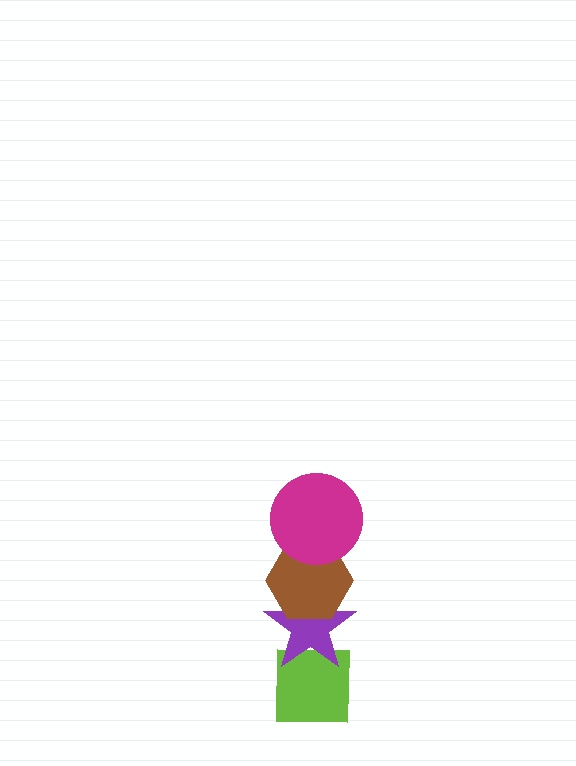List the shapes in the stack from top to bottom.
From top to bottom: the magenta circle, the brown hexagon, the purple star, the lime square.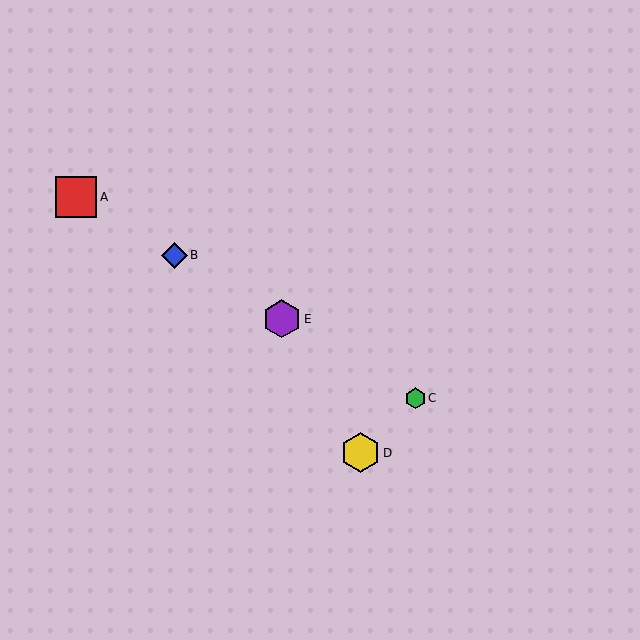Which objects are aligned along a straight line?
Objects A, B, C, E are aligned along a straight line.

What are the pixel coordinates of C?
Object C is at (415, 398).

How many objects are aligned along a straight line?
4 objects (A, B, C, E) are aligned along a straight line.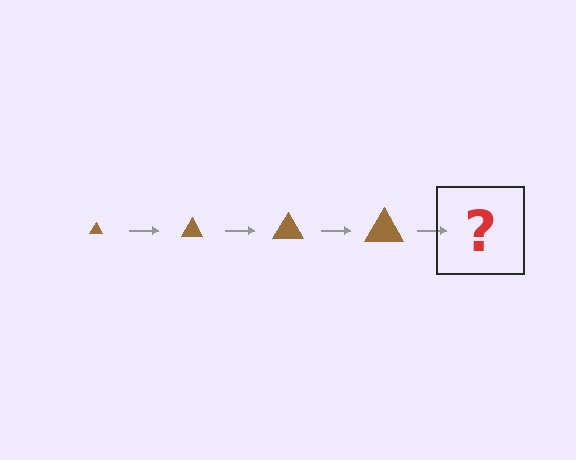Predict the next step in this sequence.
The next step is a brown triangle, larger than the previous one.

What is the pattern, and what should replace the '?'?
The pattern is that the triangle gets progressively larger each step. The '?' should be a brown triangle, larger than the previous one.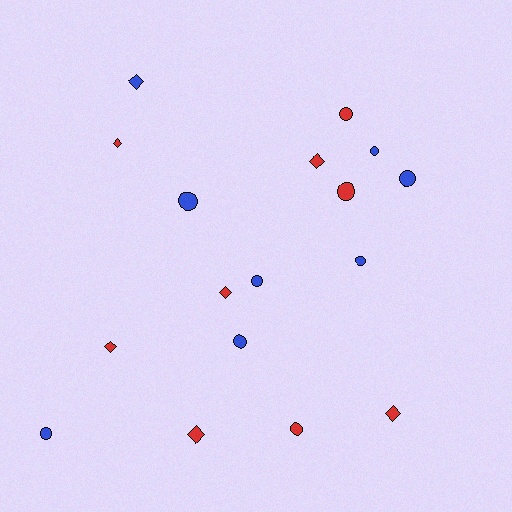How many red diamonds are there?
There are 6 red diamonds.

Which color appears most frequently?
Red, with 9 objects.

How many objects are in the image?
There are 17 objects.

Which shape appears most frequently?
Circle, with 10 objects.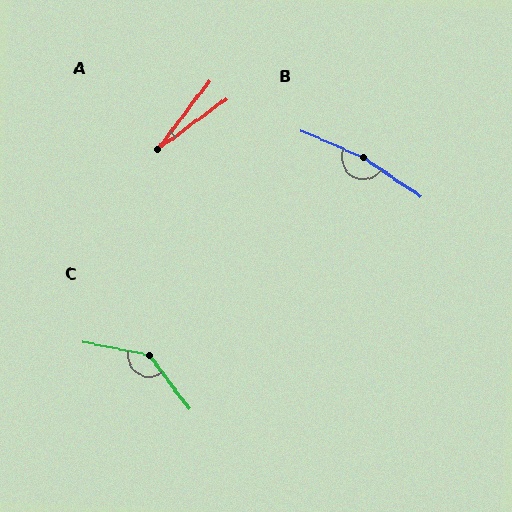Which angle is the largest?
B, at approximately 169 degrees.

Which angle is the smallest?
A, at approximately 16 degrees.